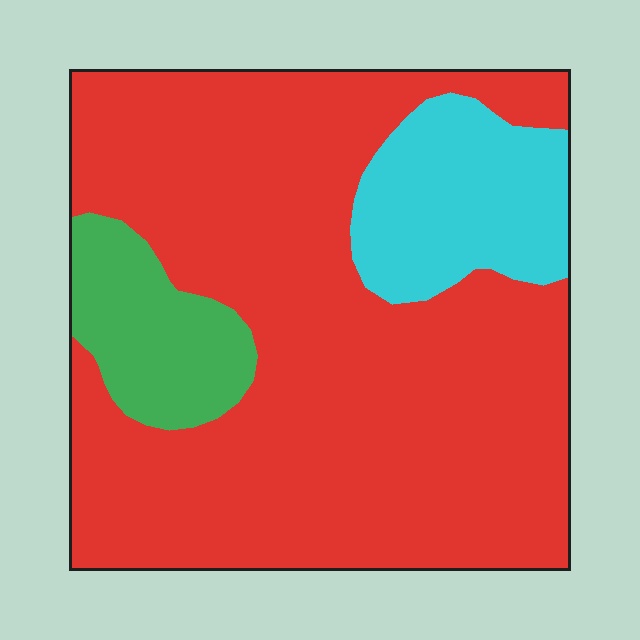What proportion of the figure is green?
Green covers 10% of the figure.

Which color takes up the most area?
Red, at roughly 75%.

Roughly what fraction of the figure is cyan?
Cyan covers about 15% of the figure.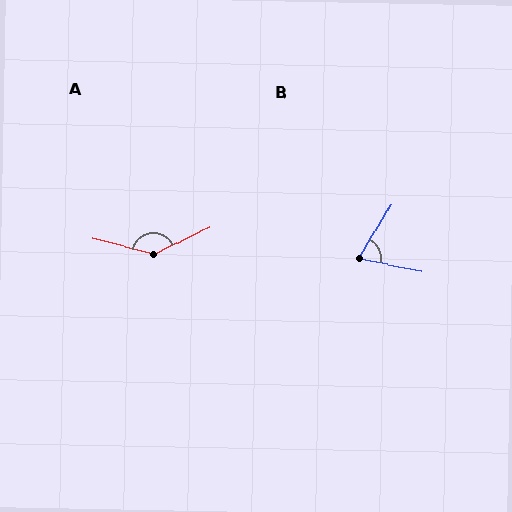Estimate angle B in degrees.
Approximately 71 degrees.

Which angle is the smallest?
B, at approximately 71 degrees.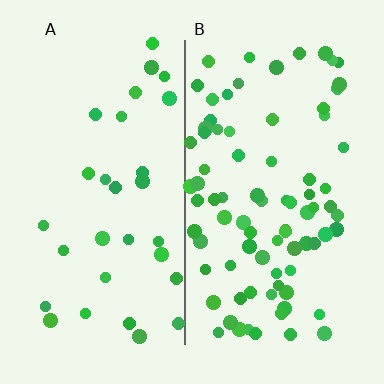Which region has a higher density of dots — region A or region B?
B (the right).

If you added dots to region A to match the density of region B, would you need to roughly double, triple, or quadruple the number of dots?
Approximately triple.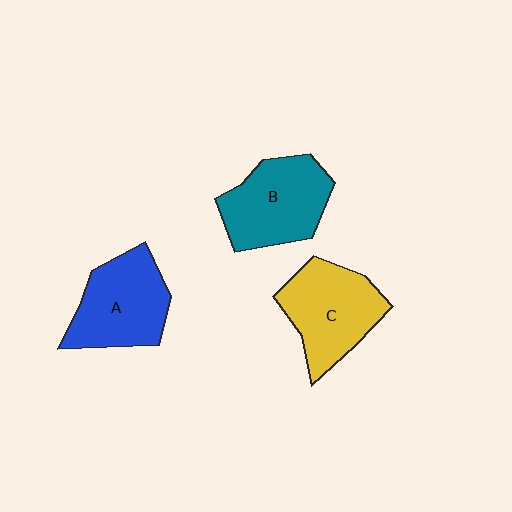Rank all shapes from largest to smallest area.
From largest to smallest: C (yellow), B (teal), A (blue).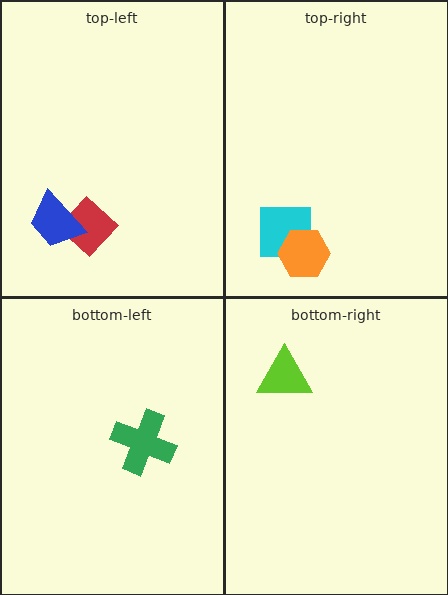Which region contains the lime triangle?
The bottom-right region.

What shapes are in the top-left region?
The red diamond, the blue trapezoid.